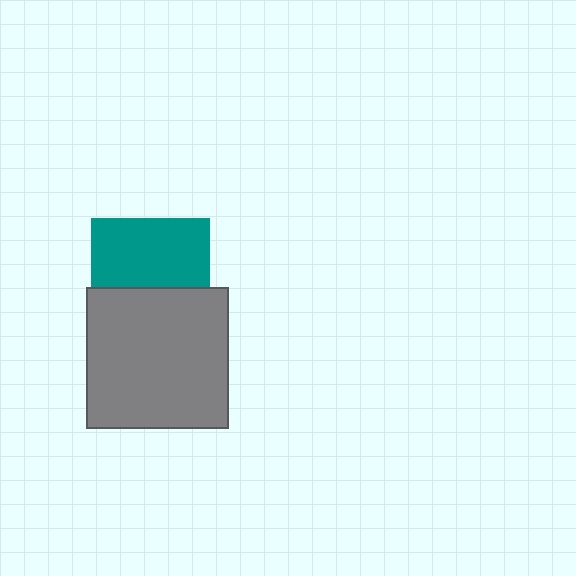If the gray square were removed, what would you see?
You would see the complete teal square.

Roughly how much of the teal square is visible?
About half of it is visible (roughly 58%).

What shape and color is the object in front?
The object in front is a gray square.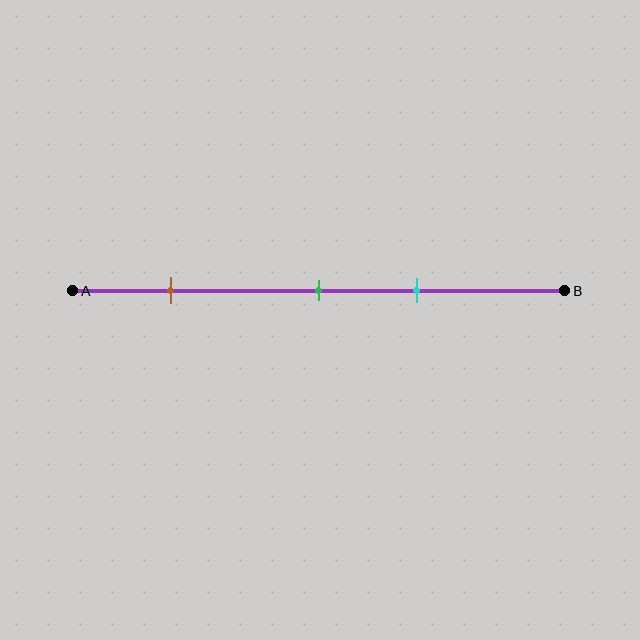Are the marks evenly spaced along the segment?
No, the marks are not evenly spaced.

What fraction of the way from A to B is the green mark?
The green mark is approximately 50% (0.5) of the way from A to B.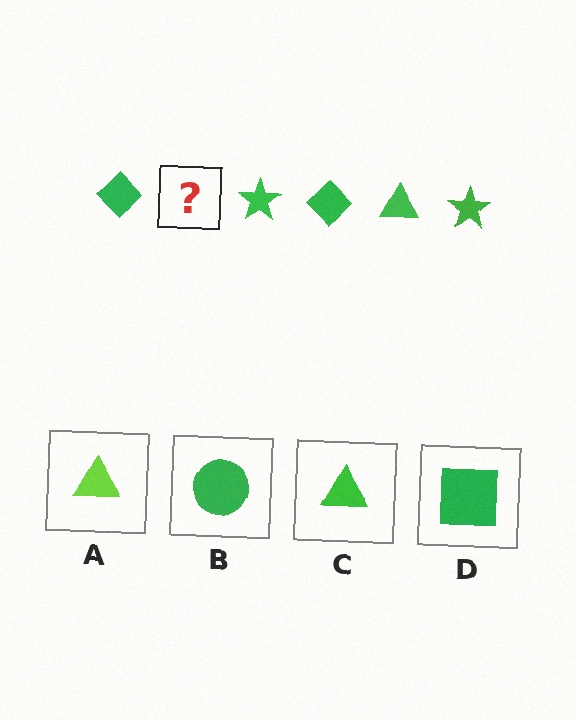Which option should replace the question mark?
Option C.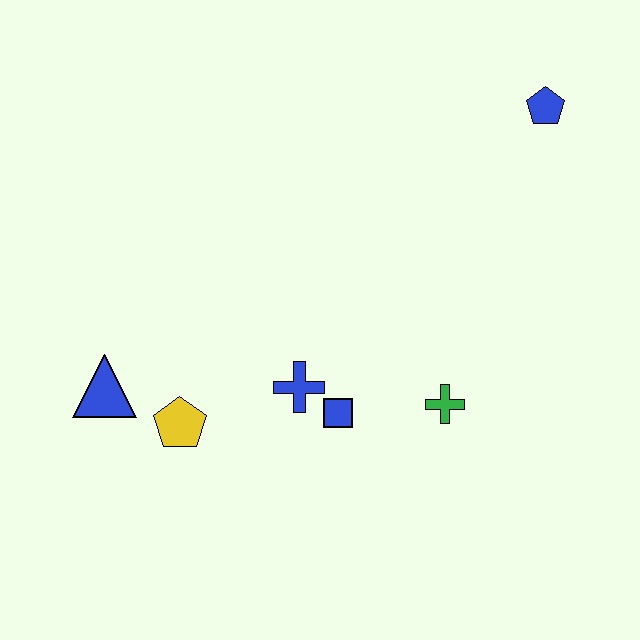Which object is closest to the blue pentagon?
The green cross is closest to the blue pentagon.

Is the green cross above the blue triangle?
No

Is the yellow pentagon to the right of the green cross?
No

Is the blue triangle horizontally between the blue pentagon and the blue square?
No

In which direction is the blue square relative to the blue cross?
The blue square is to the right of the blue cross.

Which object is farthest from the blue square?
The blue pentagon is farthest from the blue square.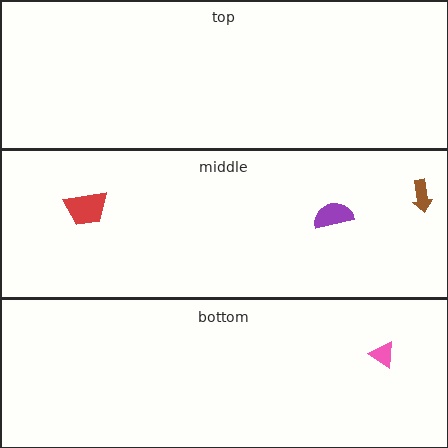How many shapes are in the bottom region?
1.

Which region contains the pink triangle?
The bottom region.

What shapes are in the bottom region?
The pink triangle.